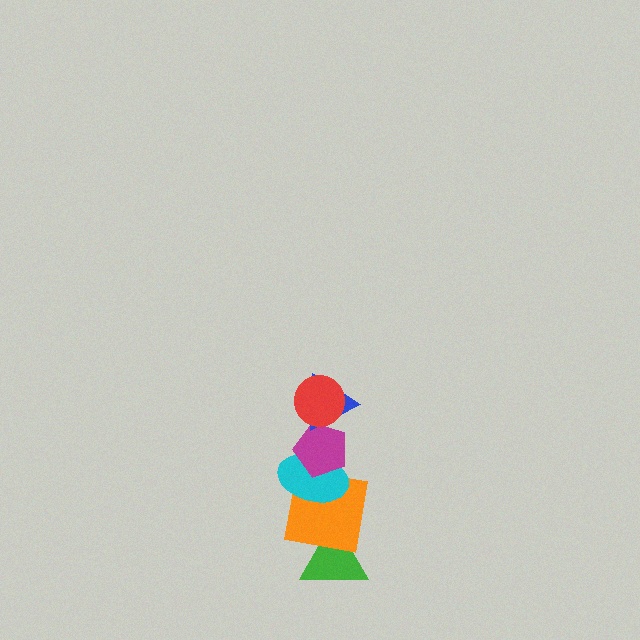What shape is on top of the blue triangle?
The red circle is on top of the blue triangle.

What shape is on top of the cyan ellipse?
The magenta pentagon is on top of the cyan ellipse.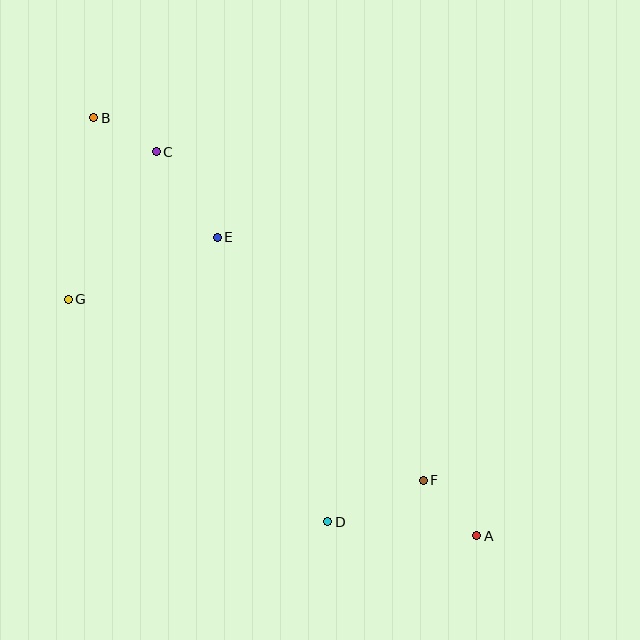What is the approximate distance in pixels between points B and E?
The distance between B and E is approximately 172 pixels.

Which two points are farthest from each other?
Points A and B are farthest from each other.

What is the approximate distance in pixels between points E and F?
The distance between E and F is approximately 319 pixels.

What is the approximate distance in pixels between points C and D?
The distance between C and D is approximately 408 pixels.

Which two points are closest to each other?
Points B and C are closest to each other.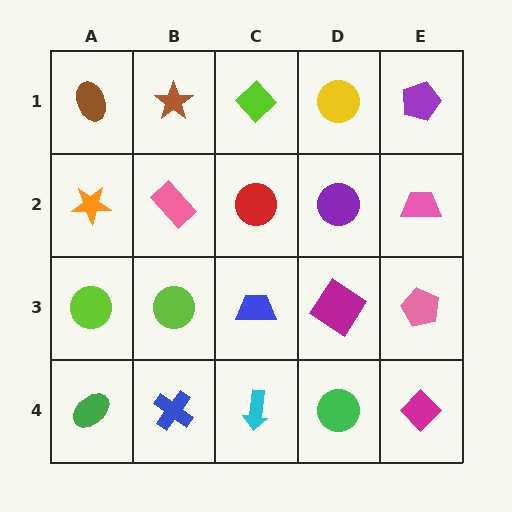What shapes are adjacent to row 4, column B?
A lime circle (row 3, column B), a green ellipse (row 4, column A), a cyan arrow (row 4, column C).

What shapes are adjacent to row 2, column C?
A lime diamond (row 1, column C), a blue trapezoid (row 3, column C), a pink rectangle (row 2, column B), a purple circle (row 2, column D).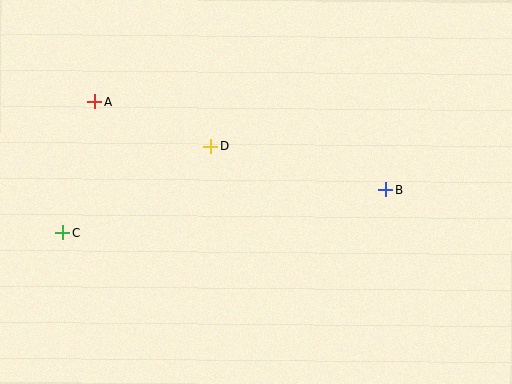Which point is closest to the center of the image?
Point D at (211, 146) is closest to the center.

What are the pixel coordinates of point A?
Point A is at (94, 101).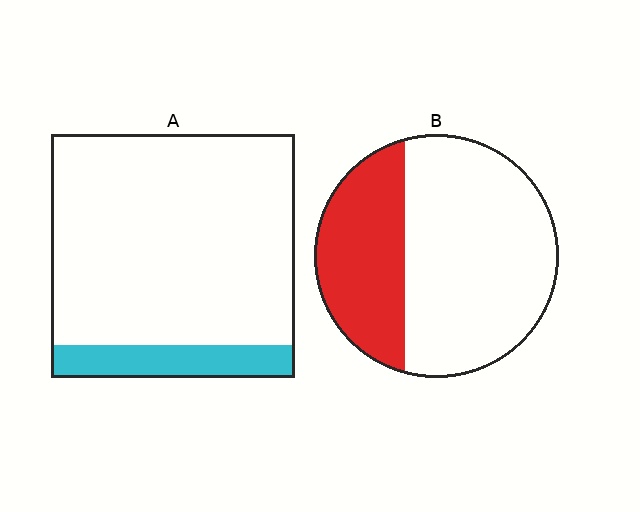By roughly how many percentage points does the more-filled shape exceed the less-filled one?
By roughly 20 percentage points (B over A).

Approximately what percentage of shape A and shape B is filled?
A is approximately 15% and B is approximately 35%.